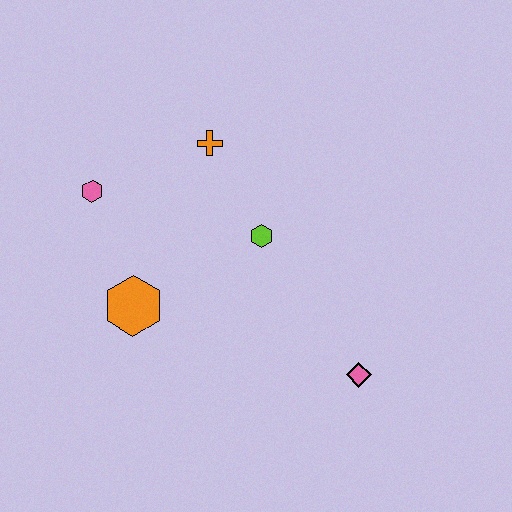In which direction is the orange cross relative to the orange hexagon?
The orange cross is above the orange hexagon.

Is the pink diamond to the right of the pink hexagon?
Yes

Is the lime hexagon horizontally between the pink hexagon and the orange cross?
No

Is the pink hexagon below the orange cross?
Yes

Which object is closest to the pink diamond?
The lime hexagon is closest to the pink diamond.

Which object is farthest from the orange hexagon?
The pink diamond is farthest from the orange hexagon.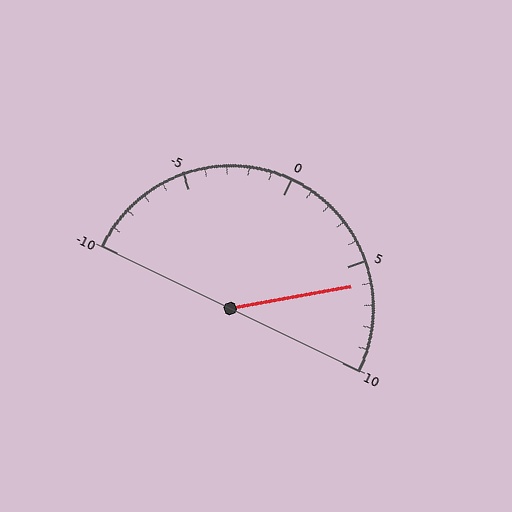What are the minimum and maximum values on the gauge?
The gauge ranges from -10 to 10.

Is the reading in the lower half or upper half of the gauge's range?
The reading is in the upper half of the range (-10 to 10).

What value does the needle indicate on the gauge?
The needle indicates approximately 6.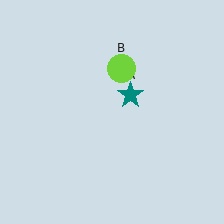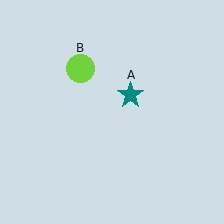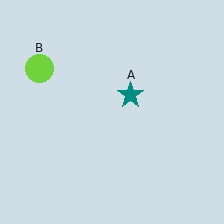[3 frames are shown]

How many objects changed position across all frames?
1 object changed position: lime circle (object B).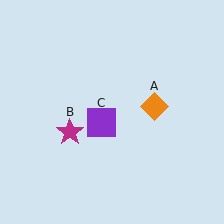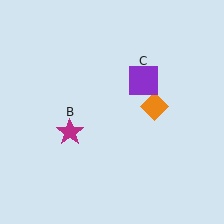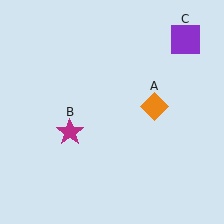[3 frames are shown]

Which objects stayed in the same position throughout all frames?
Orange diamond (object A) and magenta star (object B) remained stationary.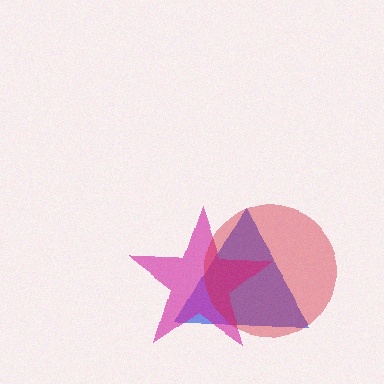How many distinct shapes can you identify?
There are 3 distinct shapes: a blue triangle, a magenta star, a red circle.